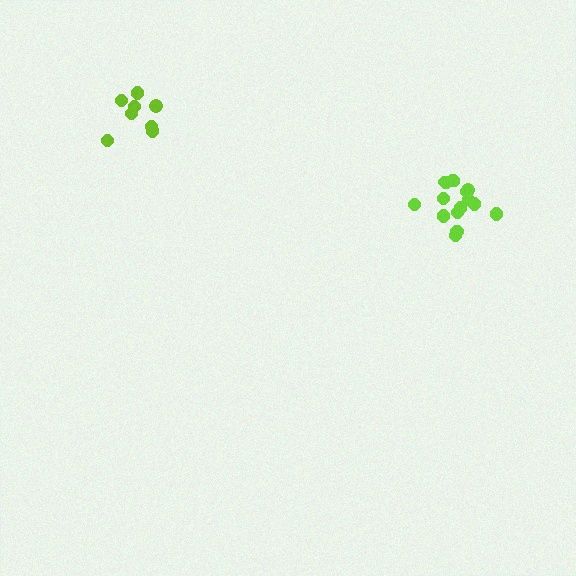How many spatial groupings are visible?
There are 2 spatial groupings.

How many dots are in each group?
Group 1: 14 dots, Group 2: 8 dots (22 total).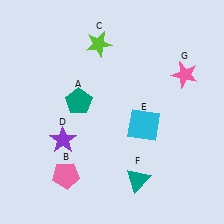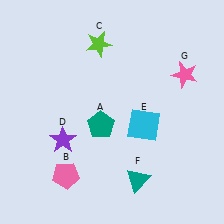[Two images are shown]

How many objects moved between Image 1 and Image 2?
1 object moved between the two images.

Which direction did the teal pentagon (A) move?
The teal pentagon (A) moved down.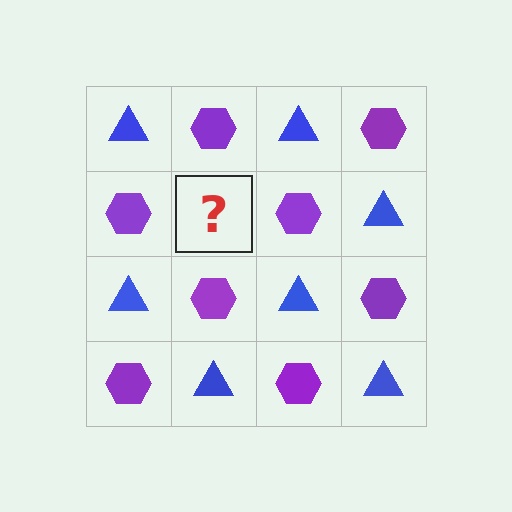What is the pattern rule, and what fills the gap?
The rule is that it alternates blue triangle and purple hexagon in a checkerboard pattern. The gap should be filled with a blue triangle.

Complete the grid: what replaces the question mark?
The question mark should be replaced with a blue triangle.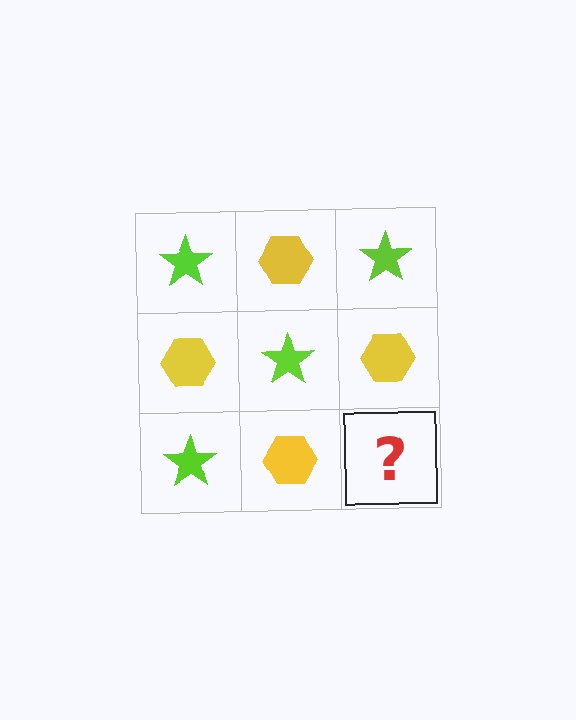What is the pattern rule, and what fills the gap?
The rule is that it alternates lime star and yellow hexagon in a checkerboard pattern. The gap should be filled with a lime star.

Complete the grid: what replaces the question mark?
The question mark should be replaced with a lime star.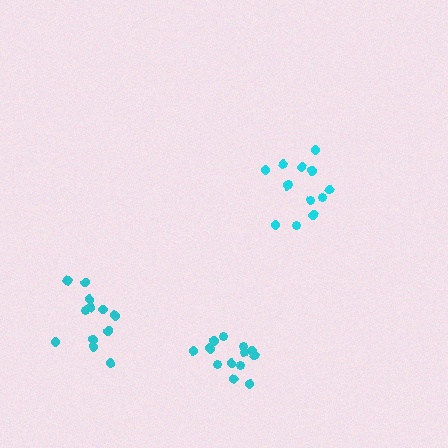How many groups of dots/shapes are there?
There are 3 groups.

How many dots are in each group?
Group 1: 12 dots, Group 2: 13 dots, Group 3: 13 dots (38 total).